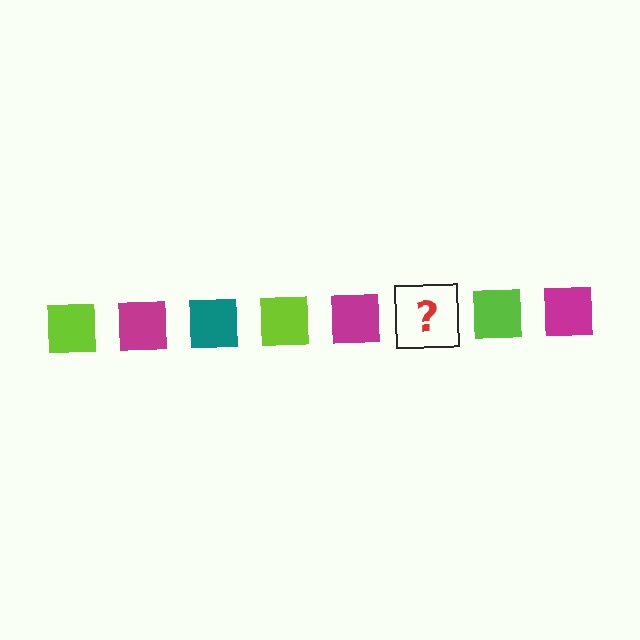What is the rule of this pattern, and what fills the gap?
The rule is that the pattern cycles through lime, magenta, teal squares. The gap should be filled with a teal square.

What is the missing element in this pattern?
The missing element is a teal square.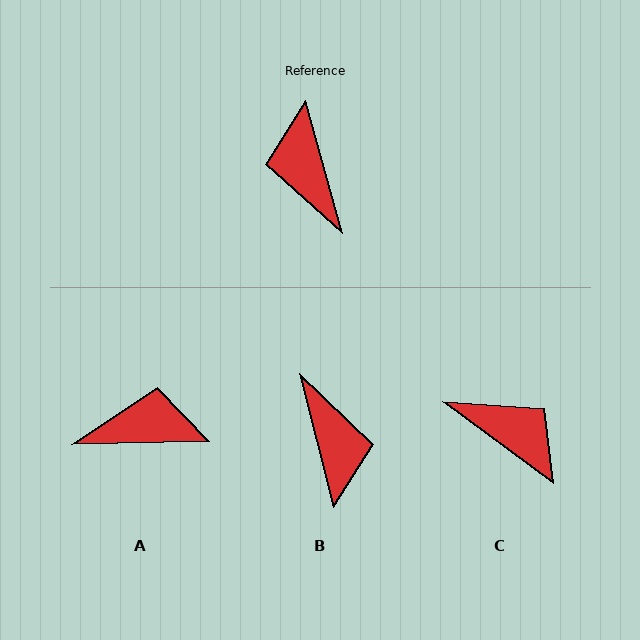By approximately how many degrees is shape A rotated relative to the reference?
Approximately 104 degrees clockwise.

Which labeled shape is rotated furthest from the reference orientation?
B, about 179 degrees away.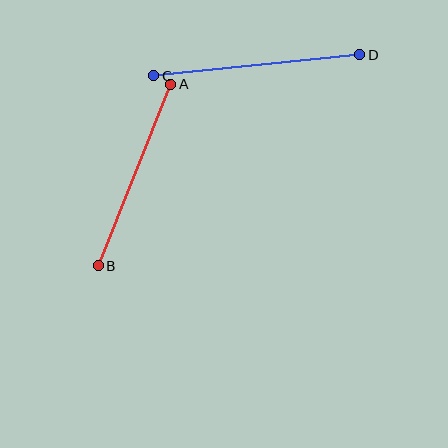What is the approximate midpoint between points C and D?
The midpoint is at approximately (257, 65) pixels.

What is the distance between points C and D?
The distance is approximately 207 pixels.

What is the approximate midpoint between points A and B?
The midpoint is at approximately (134, 175) pixels.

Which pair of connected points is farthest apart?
Points C and D are farthest apart.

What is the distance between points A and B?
The distance is approximately 195 pixels.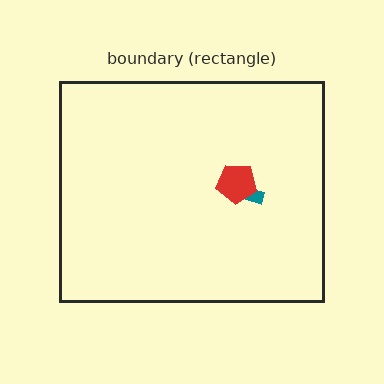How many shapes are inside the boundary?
2 inside, 0 outside.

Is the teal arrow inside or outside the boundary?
Inside.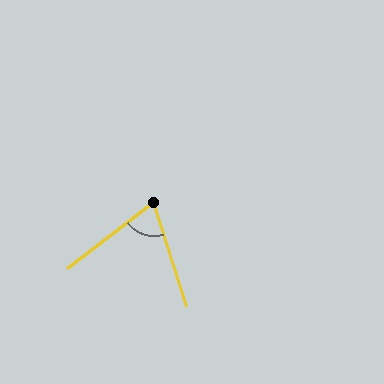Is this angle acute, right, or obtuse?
It is acute.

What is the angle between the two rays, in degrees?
Approximately 70 degrees.